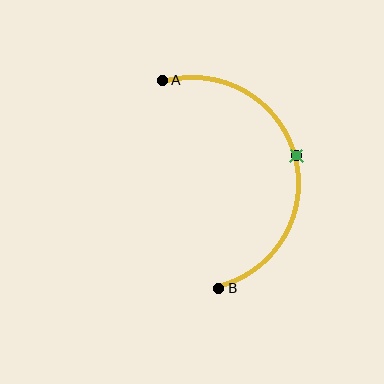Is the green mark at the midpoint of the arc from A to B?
Yes. The green mark lies on the arc at equal arc-length from both A and B — it is the arc midpoint.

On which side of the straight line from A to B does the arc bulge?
The arc bulges to the right of the straight line connecting A and B.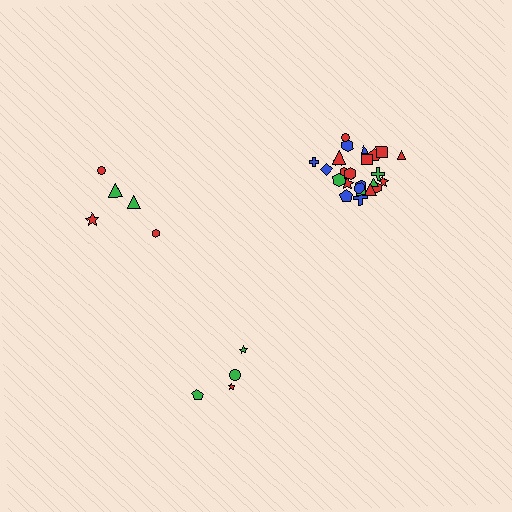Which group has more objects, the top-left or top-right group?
The top-right group.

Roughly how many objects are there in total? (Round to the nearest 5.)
Roughly 35 objects in total.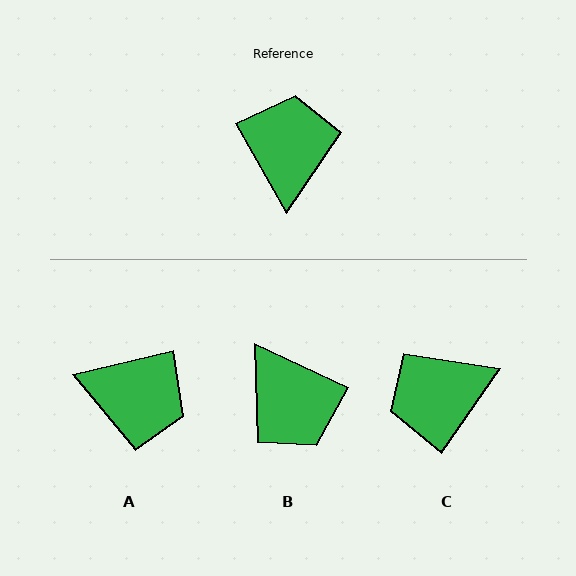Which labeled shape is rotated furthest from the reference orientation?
B, about 145 degrees away.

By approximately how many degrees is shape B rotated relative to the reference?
Approximately 145 degrees clockwise.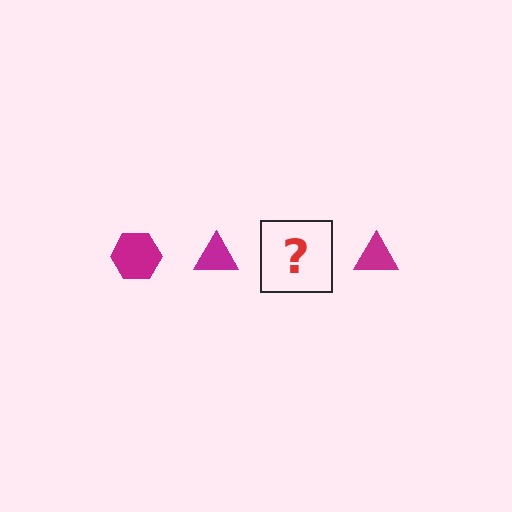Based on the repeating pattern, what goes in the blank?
The blank should be a magenta hexagon.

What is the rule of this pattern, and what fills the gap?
The rule is that the pattern cycles through hexagon, triangle shapes in magenta. The gap should be filled with a magenta hexagon.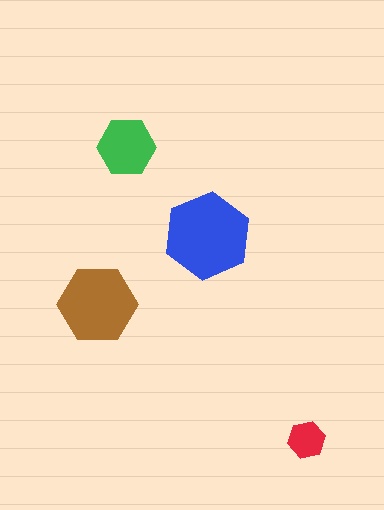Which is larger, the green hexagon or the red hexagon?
The green one.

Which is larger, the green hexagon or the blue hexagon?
The blue one.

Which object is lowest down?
The red hexagon is bottommost.